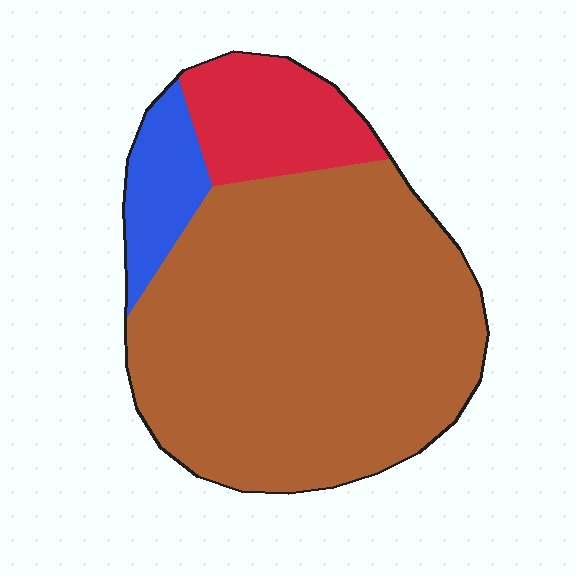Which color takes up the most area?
Brown, at roughly 75%.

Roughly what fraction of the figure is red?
Red takes up about one sixth (1/6) of the figure.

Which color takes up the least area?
Blue, at roughly 10%.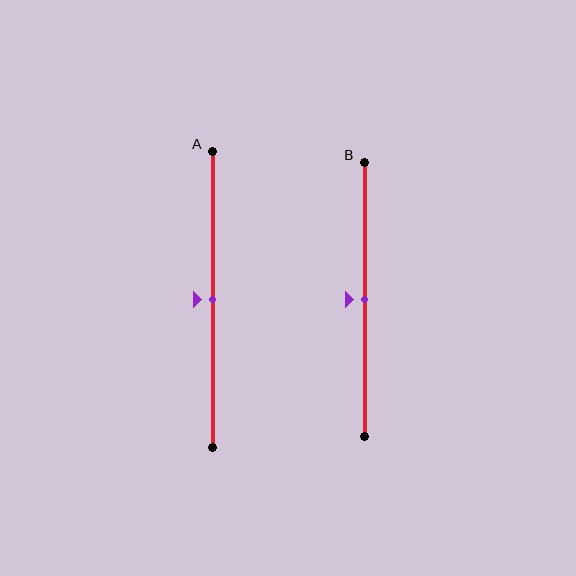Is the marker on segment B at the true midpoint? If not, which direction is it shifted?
Yes, the marker on segment B is at the true midpoint.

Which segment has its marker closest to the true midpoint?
Segment A has its marker closest to the true midpoint.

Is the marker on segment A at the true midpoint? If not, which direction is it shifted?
Yes, the marker on segment A is at the true midpoint.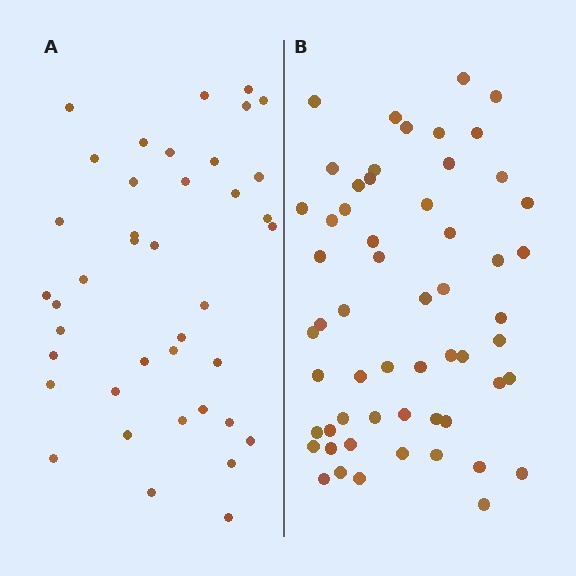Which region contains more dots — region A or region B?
Region B (the right region) has more dots.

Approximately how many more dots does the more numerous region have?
Region B has approximately 15 more dots than region A.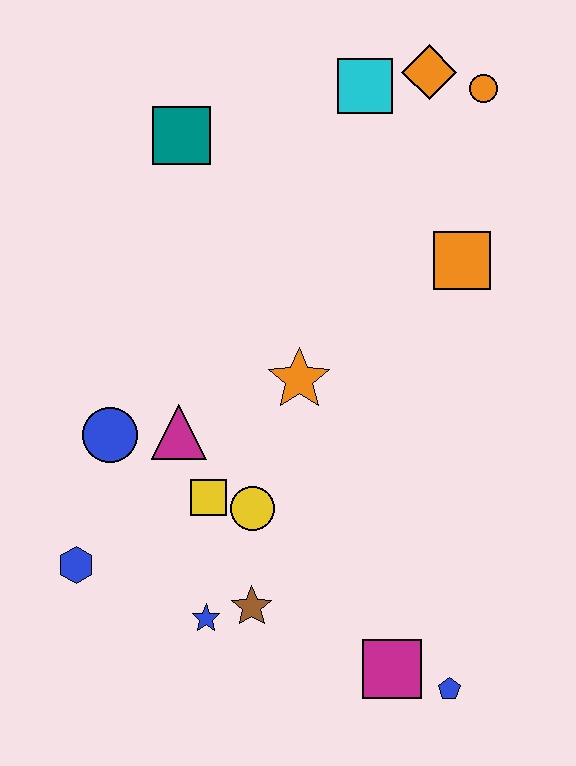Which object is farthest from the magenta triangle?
The orange circle is farthest from the magenta triangle.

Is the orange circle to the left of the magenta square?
No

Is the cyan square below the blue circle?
No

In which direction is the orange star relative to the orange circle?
The orange star is below the orange circle.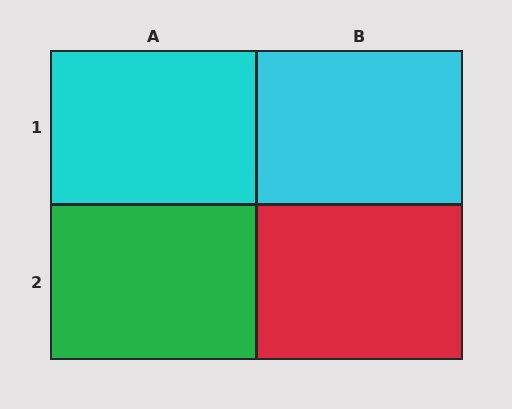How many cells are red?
1 cell is red.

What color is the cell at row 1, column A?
Cyan.